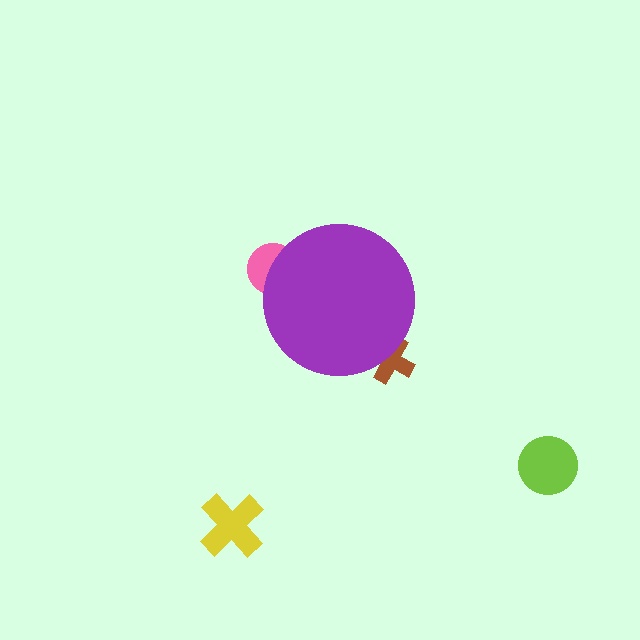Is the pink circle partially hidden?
Yes, the pink circle is partially hidden behind the purple circle.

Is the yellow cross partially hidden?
No, the yellow cross is fully visible.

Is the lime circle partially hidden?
No, the lime circle is fully visible.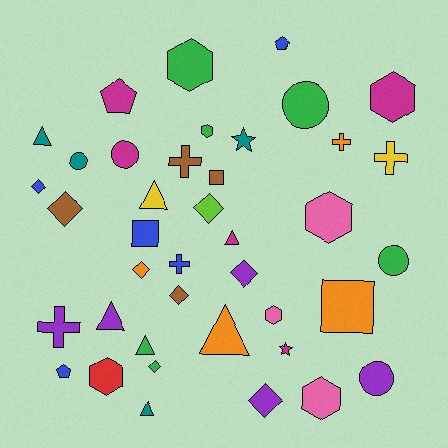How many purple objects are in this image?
There are 5 purple objects.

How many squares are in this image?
There are 3 squares.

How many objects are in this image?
There are 40 objects.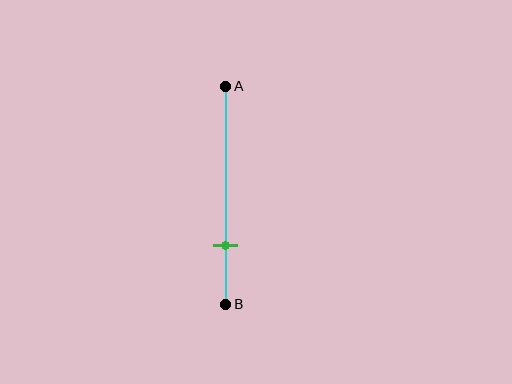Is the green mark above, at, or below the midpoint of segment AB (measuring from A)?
The green mark is below the midpoint of segment AB.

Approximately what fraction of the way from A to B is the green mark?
The green mark is approximately 75% of the way from A to B.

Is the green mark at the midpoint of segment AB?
No, the mark is at about 75% from A, not at the 50% midpoint.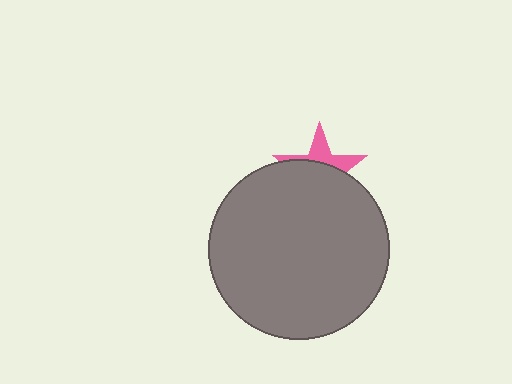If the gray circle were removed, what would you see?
You would see the complete pink star.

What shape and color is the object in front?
The object in front is a gray circle.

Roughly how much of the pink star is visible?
A small part of it is visible (roughly 36%).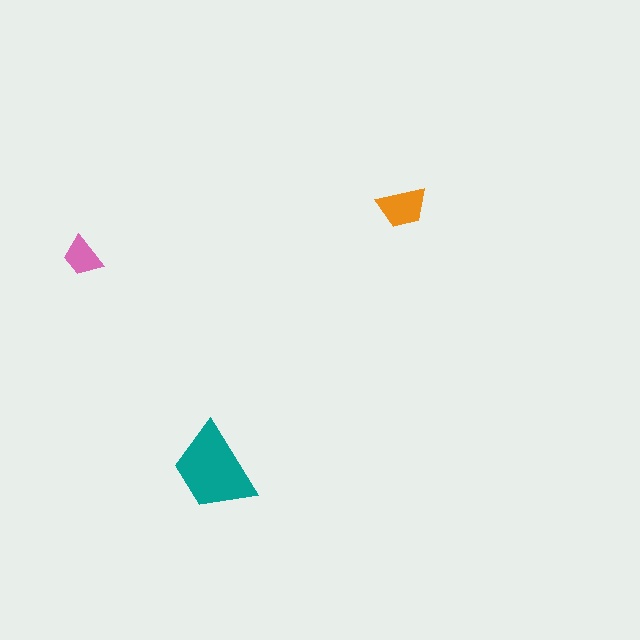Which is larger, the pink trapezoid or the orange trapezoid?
The orange one.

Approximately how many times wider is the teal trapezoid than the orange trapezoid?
About 2 times wider.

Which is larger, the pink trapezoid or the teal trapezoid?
The teal one.